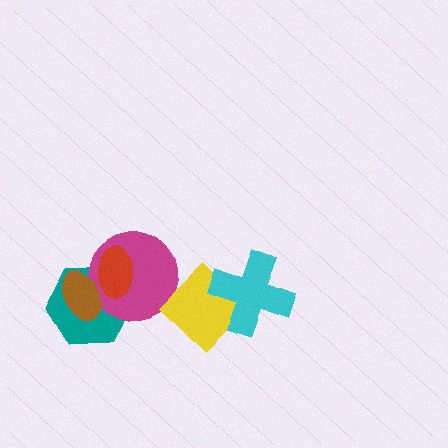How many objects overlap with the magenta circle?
4 objects overlap with the magenta circle.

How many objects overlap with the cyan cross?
1 object overlaps with the cyan cross.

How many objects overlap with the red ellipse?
3 objects overlap with the red ellipse.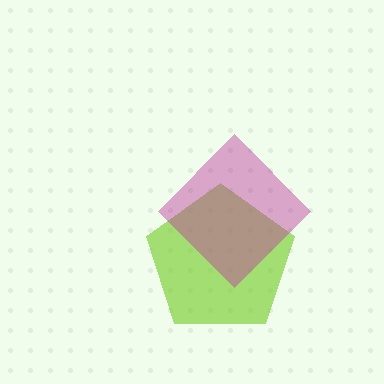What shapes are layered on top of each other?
The layered shapes are: a lime pentagon, a magenta diamond.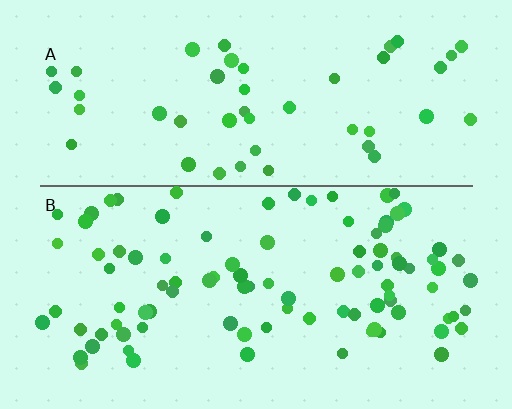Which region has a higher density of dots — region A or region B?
B (the bottom).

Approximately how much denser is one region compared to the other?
Approximately 2.0× — region B over region A.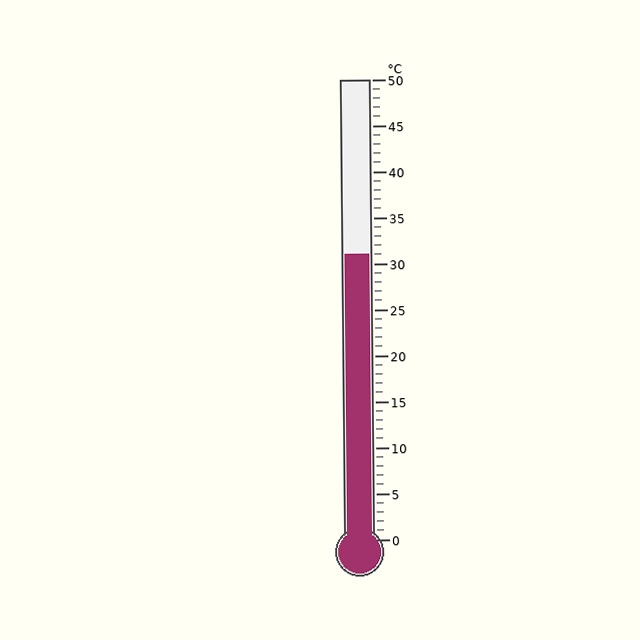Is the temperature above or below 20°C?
The temperature is above 20°C.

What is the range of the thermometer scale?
The thermometer scale ranges from 0°C to 50°C.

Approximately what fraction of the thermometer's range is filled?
The thermometer is filled to approximately 60% of its range.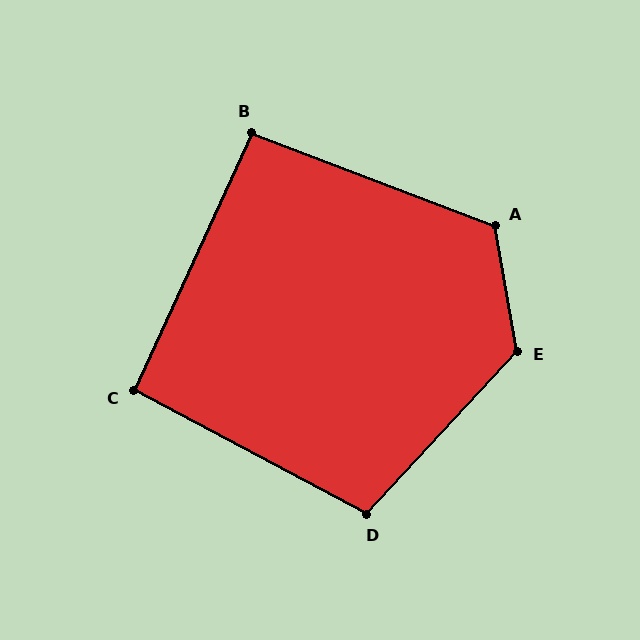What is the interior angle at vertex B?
Approximately 94 degrees (approximately right).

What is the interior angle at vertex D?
Approximately 105 degrees (obtuse).